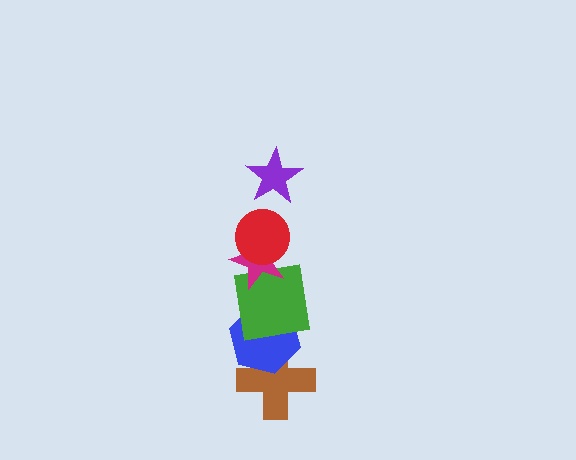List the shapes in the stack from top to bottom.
From top to bottom: the purple star, the red circle, the magenta star, the green square, the blue hexagon, the brown cross.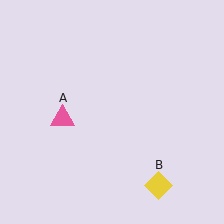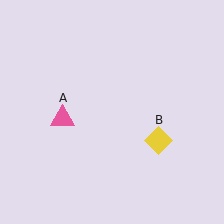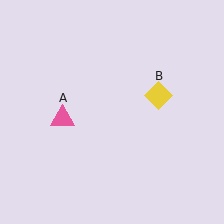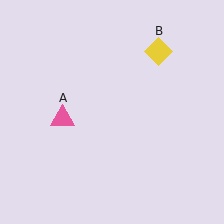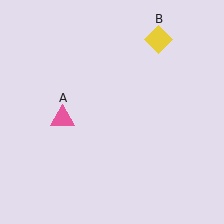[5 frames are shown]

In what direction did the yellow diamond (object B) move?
The yellow diamond (object B) moved up.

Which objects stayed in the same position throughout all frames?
Pink triangle (object A) remained stationary.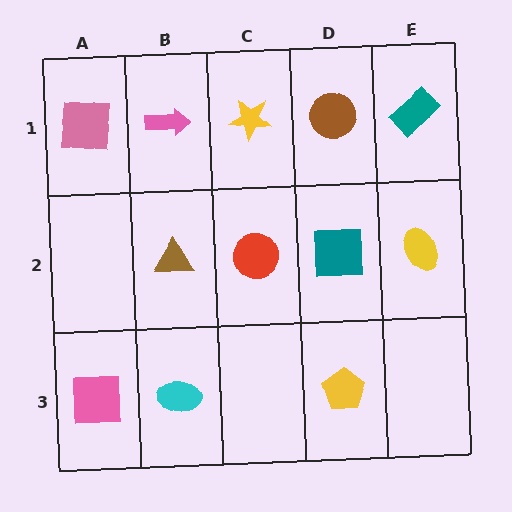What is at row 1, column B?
A pink arrow.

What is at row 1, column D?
A brown circle.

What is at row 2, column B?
A brown triangle.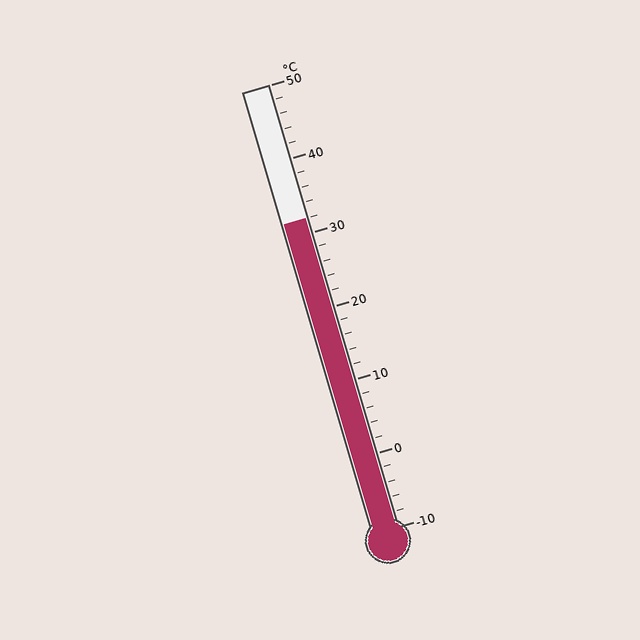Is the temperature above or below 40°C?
The temperature is below 40°C.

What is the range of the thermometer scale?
The thermometer scale ranges from -10°C to 50°C.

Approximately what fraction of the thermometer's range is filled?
The thermometer is filled to approximately 70% of its range.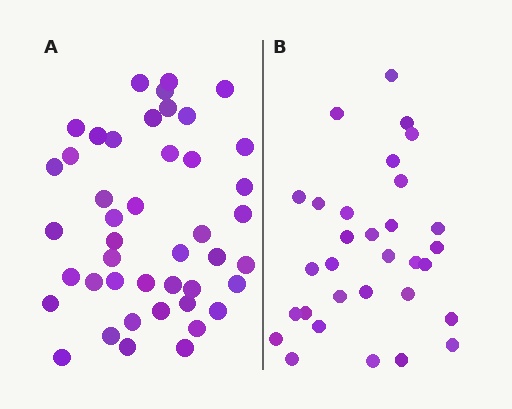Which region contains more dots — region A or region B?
Region A (the left region) has more dots.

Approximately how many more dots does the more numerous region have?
Region A has approximately 15 more dots than region B.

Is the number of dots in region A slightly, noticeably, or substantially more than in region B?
Region A has noticeably more, but not dramatically so. The ratio is roughly 1.4 to 1.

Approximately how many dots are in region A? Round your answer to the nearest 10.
About 40 dots. (The exact count is 44, which rounds to 40.)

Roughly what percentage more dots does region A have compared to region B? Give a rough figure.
About 40% more.